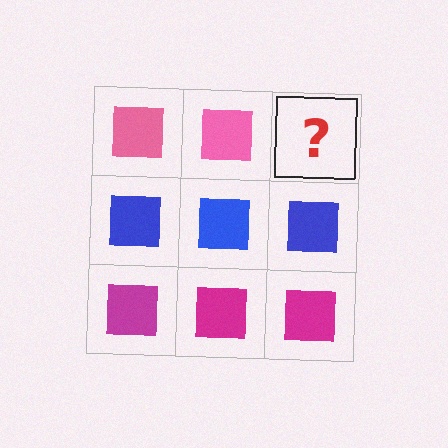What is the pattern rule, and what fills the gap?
The rule is that each row has a consistent color. The gap should be filled with a pink square.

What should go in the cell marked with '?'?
The missing cell should contain a pink square.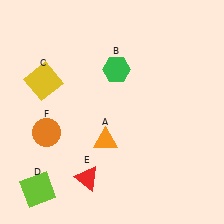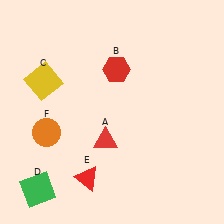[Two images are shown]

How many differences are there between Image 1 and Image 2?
There are 3 differences between the two images.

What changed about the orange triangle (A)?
In Image 1, A is orange. In Image 2, it changed to red.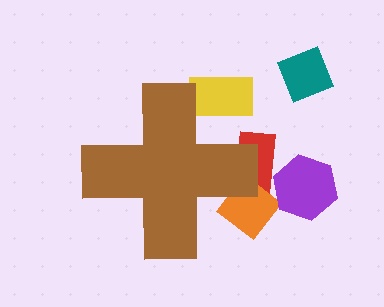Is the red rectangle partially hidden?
Yes, the red rectangle is partially hidden behind the brown cross.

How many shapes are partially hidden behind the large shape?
3 shapes are partially hidden.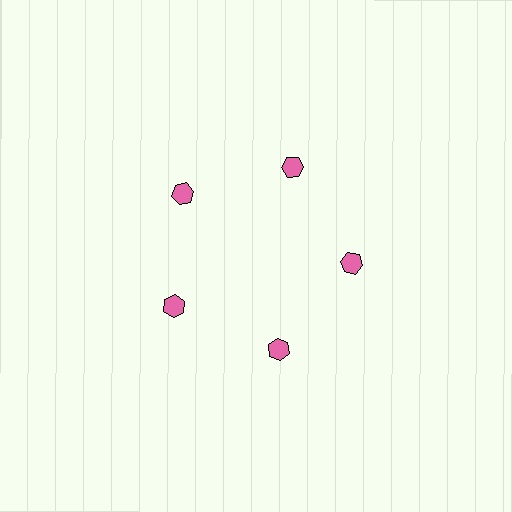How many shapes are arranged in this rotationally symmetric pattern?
There are 5 shapes, arranged in 5 groups of 1.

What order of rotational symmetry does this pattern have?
This pattern has 5-fold rotational symmetry.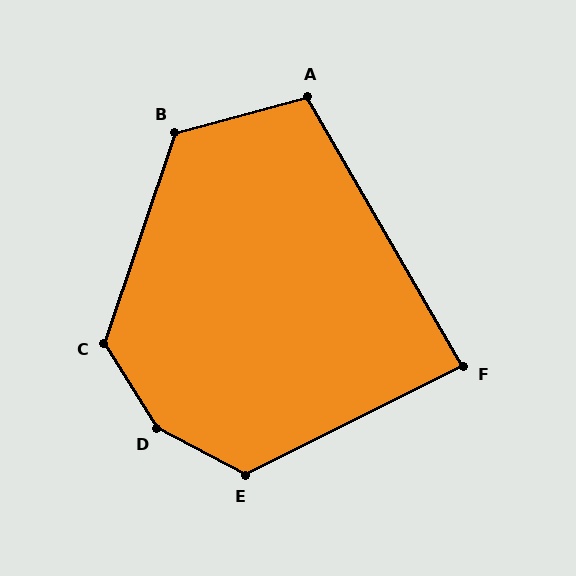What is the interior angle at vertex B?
Approximately 124 degrees (obtuse).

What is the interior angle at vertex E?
Approximately 126 degrees (obtuse).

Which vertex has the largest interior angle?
D, at approximately 150 degrees.